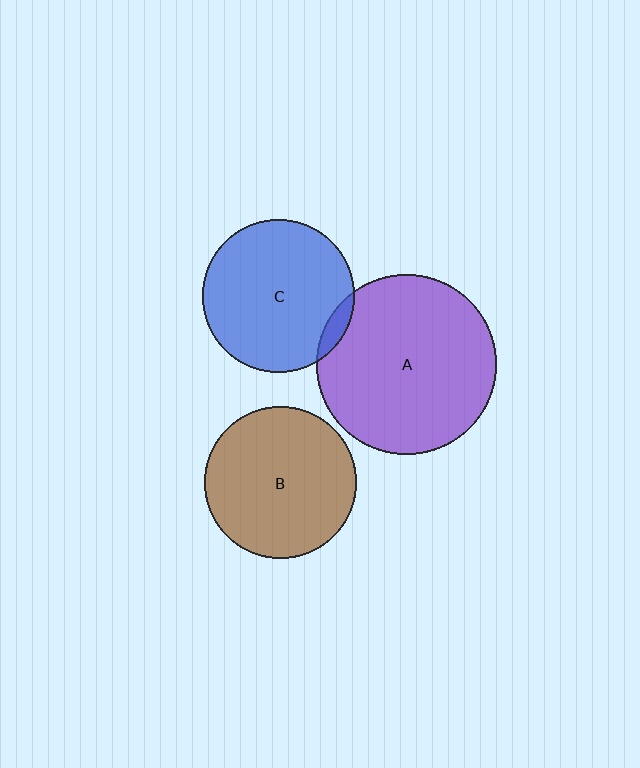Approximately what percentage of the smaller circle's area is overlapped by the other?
Approximately 5%.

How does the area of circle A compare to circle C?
Approximately 1.4 times.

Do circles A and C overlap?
Yes.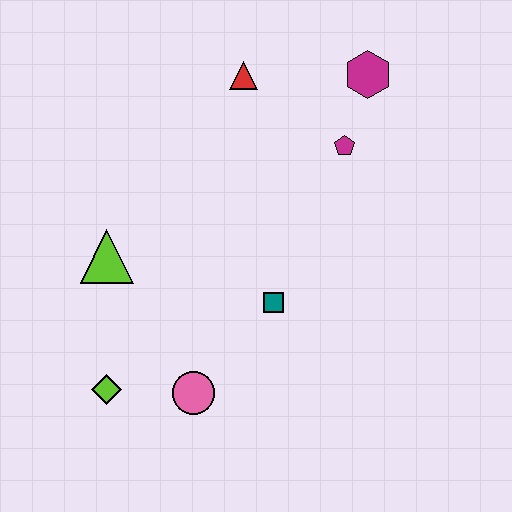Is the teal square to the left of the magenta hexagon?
Yes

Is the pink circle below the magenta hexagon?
Yes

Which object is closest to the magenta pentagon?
The magenta hexagon is closest to the magenta pentagon.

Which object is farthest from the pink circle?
The magenta hexagon is farthest from the pink circle.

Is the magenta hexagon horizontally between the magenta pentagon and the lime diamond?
No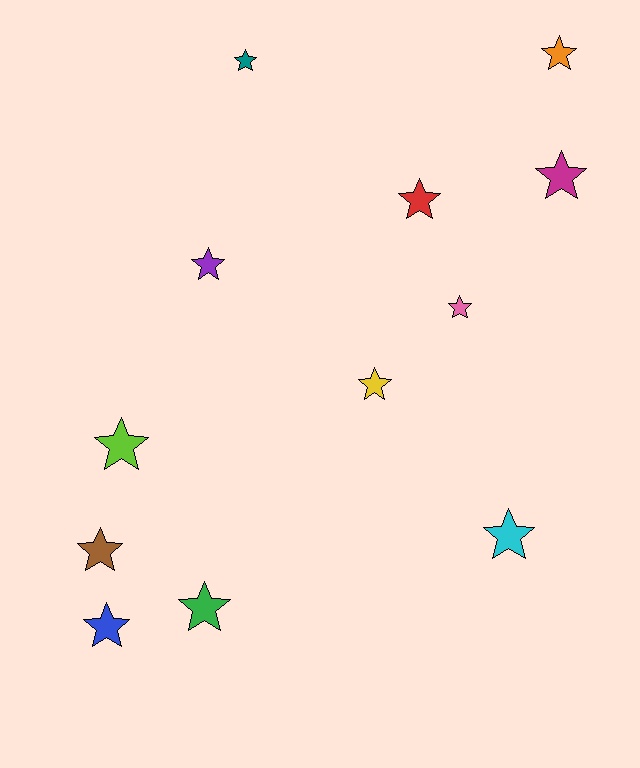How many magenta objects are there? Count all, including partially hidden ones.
There is 1 magenta object.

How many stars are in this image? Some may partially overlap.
There are 12 stars.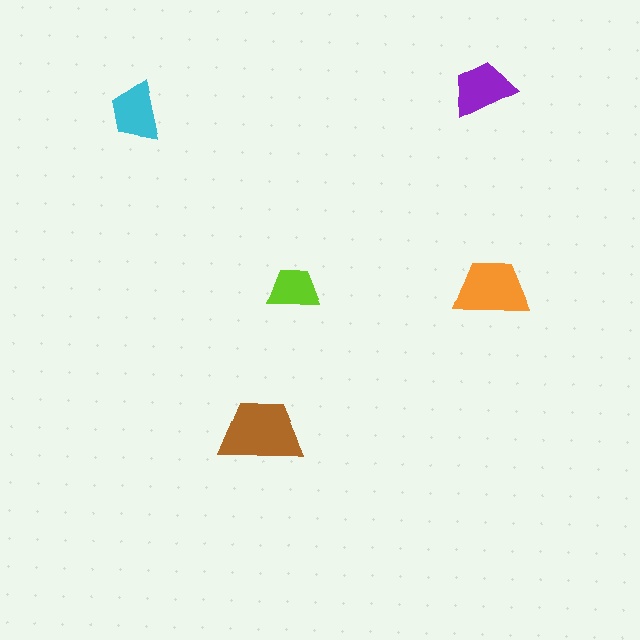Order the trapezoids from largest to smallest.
the brown one, the orange one, the purple one, the cyan one, the lime one.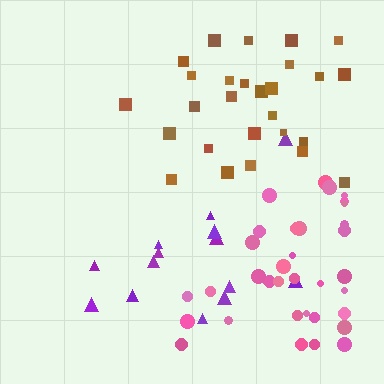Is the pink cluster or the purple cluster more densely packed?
Pink.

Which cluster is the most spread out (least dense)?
Purple.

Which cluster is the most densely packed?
Pink.